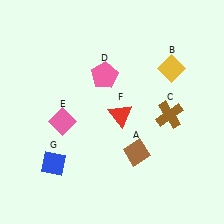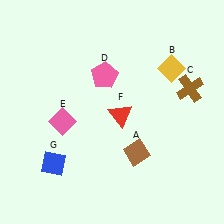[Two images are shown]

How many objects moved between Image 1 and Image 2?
1 object moved between the two images.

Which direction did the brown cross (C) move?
The brown cross (C) moved up.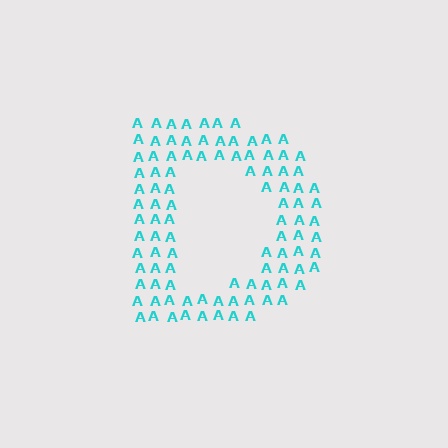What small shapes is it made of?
It is made of small letter A's.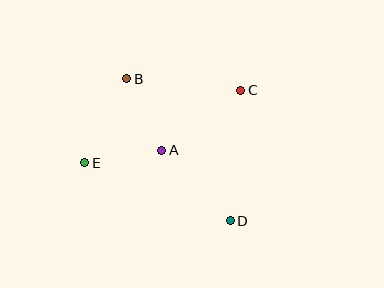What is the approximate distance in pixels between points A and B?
The distance between A and B is approximately 79 pixels.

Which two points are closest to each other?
Points A and E are closest to each other.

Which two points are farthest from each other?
Points B and D are farthest from each other.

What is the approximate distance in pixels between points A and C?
The distance between A and C is approximately 99 pixels.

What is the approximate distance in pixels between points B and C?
The distance between B and C is approximately 114 pixels.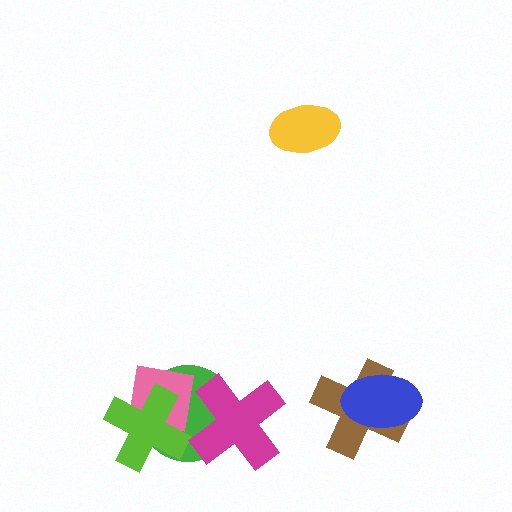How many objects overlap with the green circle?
3 objects overlap with the green circle.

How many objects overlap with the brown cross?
1 object overlaps with the brown cross.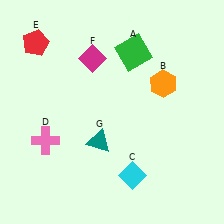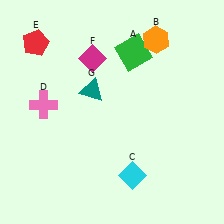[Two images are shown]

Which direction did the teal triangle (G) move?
The teal triangle (G) moved up.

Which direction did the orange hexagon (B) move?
The orange hexagon (B) moved up.